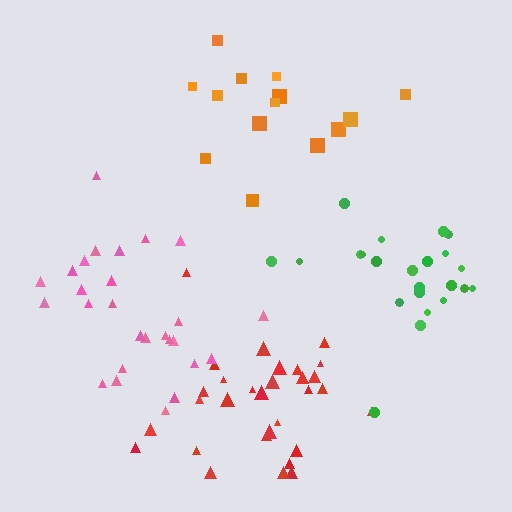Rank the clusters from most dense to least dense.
red, green, pink, orange.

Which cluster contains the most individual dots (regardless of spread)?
Red (31).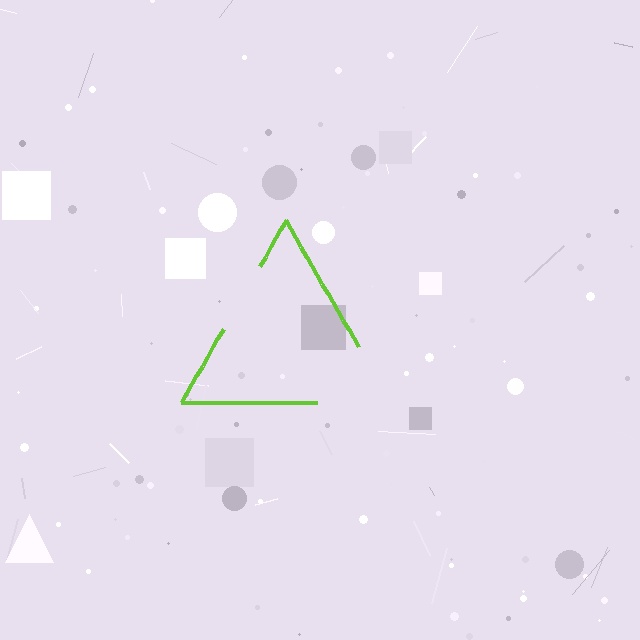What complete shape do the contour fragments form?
The contour fragments form a triangle.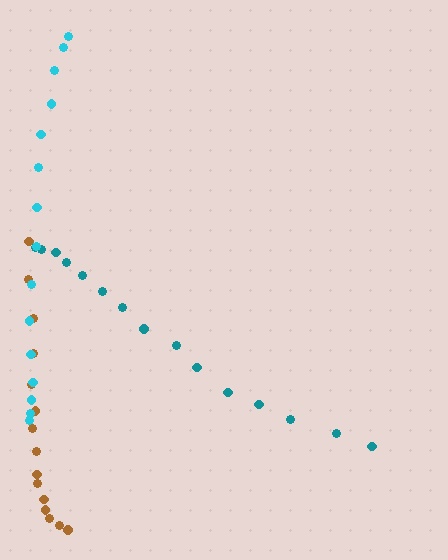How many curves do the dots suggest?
There are 3 distinct paths.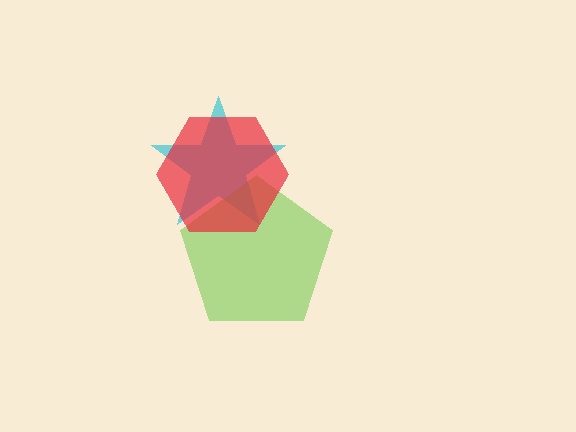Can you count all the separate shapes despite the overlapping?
Yes, there are 3 separate shapes.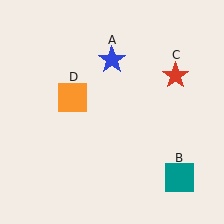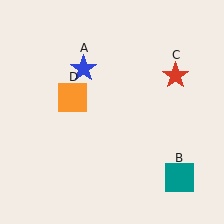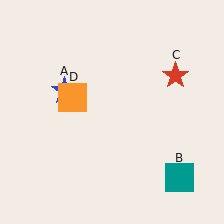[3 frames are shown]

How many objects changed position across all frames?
1 object changed position: blue star (object A).